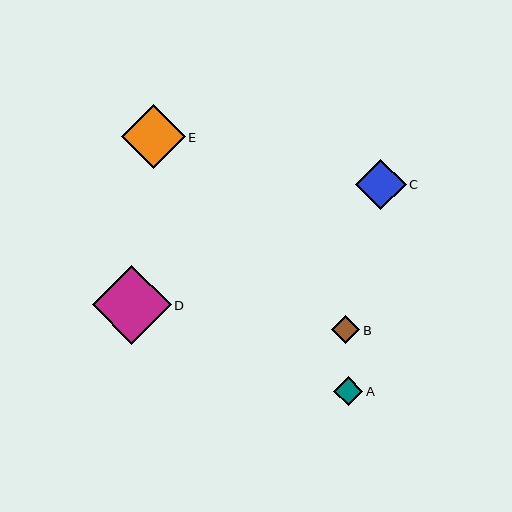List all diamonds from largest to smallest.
From largest to smallest: D, E, C, A, B.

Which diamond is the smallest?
Diamond B is the smallest with a size of approximately 28 pixels.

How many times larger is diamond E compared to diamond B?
Diamond E is approximately 2.3 times the size of diamond B.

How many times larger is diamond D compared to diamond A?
Diamond D is approximately 2.7 times the size of diamond A.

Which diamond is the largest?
Diamond D is the largest with a size of approximately 79 pixels.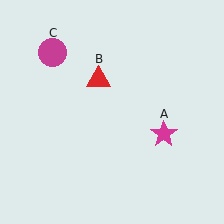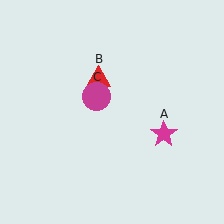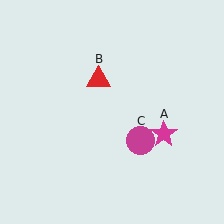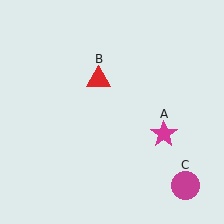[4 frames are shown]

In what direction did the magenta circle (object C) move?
The magenta circle (object C) moved down and to the right.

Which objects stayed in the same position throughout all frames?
Magenta star (object A) and red triangle (object B) remained stationary.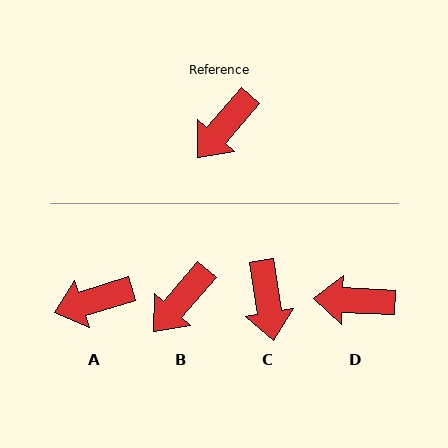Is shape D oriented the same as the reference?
No, it is off by about 52 degrees.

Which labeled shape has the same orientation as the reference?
B.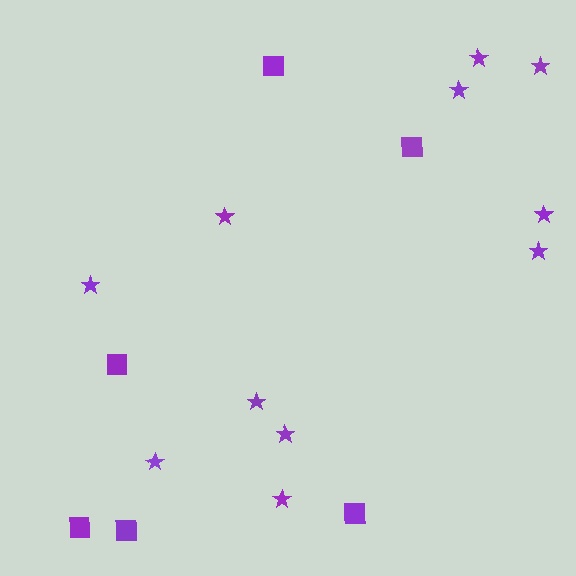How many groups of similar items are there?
There are 2 groups: one group of squares (6) and one group of stars (11).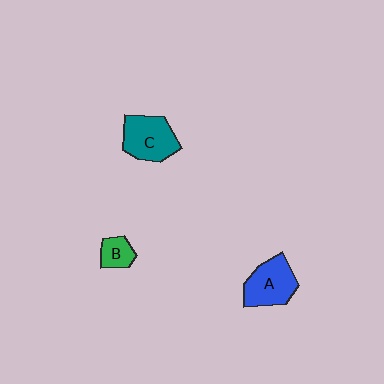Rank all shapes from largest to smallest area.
From largest to smallest: C (teal), A (blue), B (green).